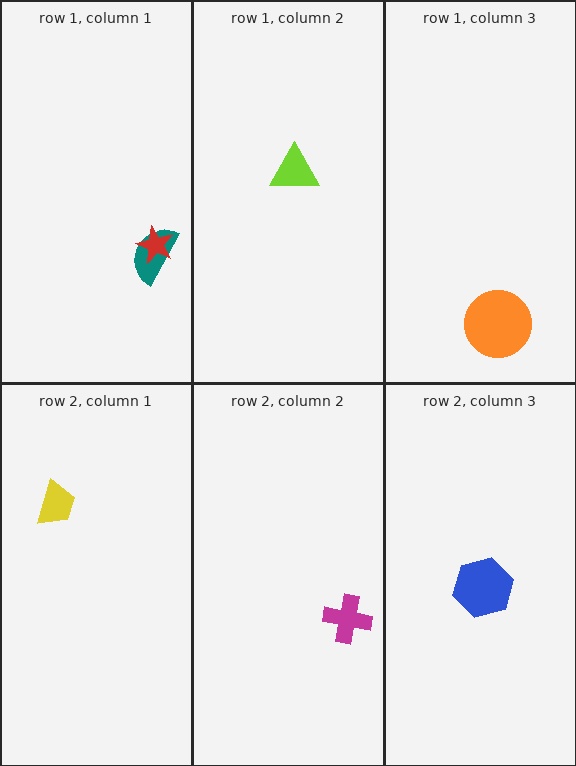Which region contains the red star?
The row 1, column 1 region.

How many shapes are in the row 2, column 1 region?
1.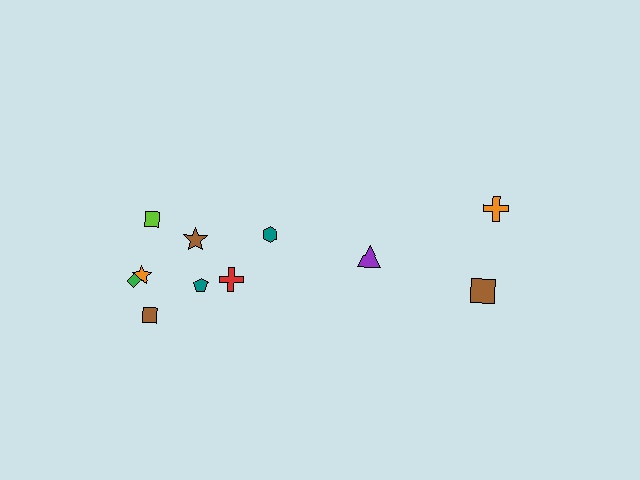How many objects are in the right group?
There are 3 objects.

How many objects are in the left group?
There are 8 objects.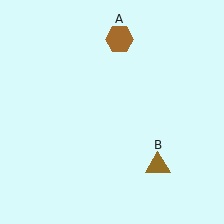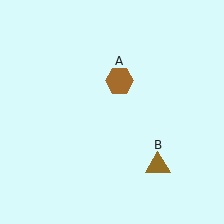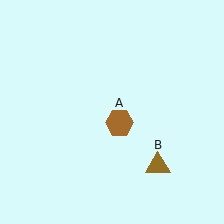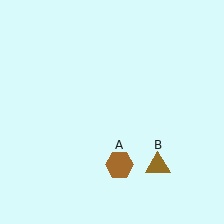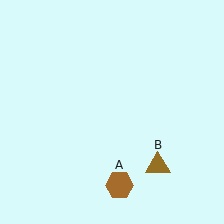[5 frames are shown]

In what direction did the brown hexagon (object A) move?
The brown hexagon (object A) moved down.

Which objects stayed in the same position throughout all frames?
Brown triangle (object B) remained stationary.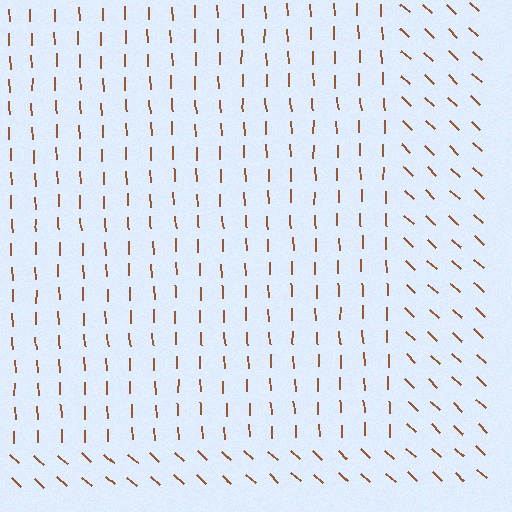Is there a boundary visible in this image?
Yes, there is a texture boundary formed by a change in line orientation.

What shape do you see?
I see a rectangle.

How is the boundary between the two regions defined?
The boundary is defined purely by a change in line orientation (approximately 45 degrees difference). All lines are the same color and thickness.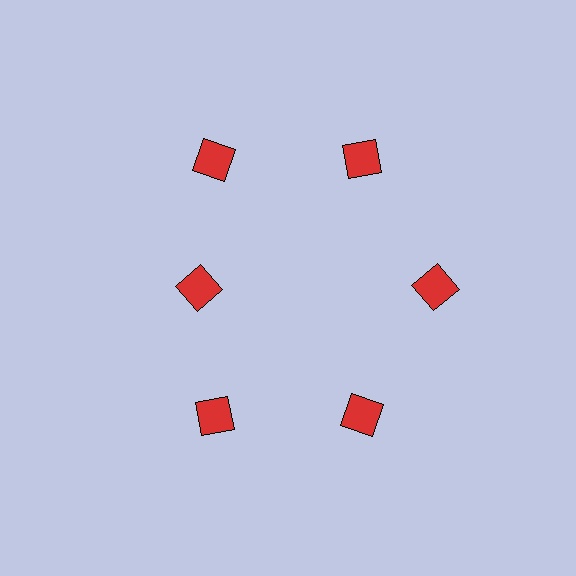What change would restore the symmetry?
The symmetry would be restored by moving it outward, back onto the ring so that all 6 diamonds sit at equal angles and equal distance from the center.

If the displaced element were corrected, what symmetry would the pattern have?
It would have 6-fold rotational symmetry — the pattern would map onto itself every 60 degrees.